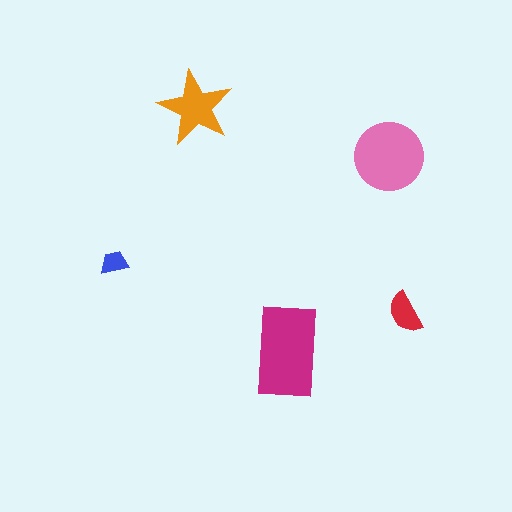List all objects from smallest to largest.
The blue trapezoid, the red semicircle, the orange star, the pink circle, the magenta rectangle.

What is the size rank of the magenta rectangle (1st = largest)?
1st.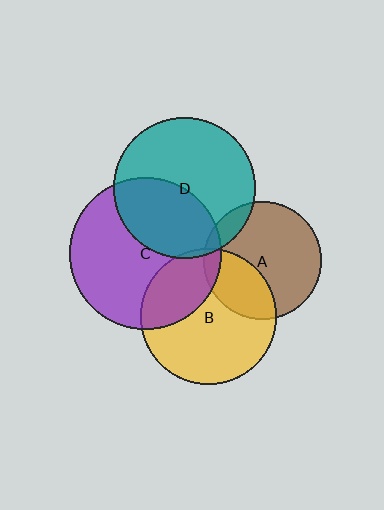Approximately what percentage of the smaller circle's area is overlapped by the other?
Approximately 40%.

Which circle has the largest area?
Circle C (purple).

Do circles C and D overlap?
Yes.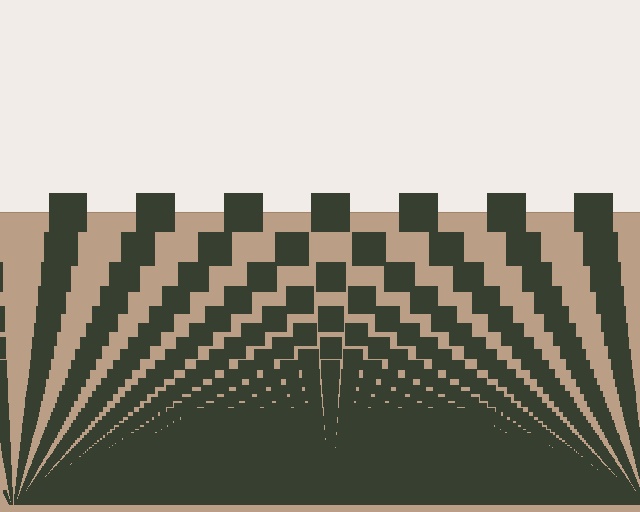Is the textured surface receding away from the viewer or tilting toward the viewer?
The surface appears to tilt toward the viewer. Texture elements get larger and sparser toward the top.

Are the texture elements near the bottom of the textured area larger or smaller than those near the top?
Smaller. The gradient is inverted — elements near the bottom are smaller and denser.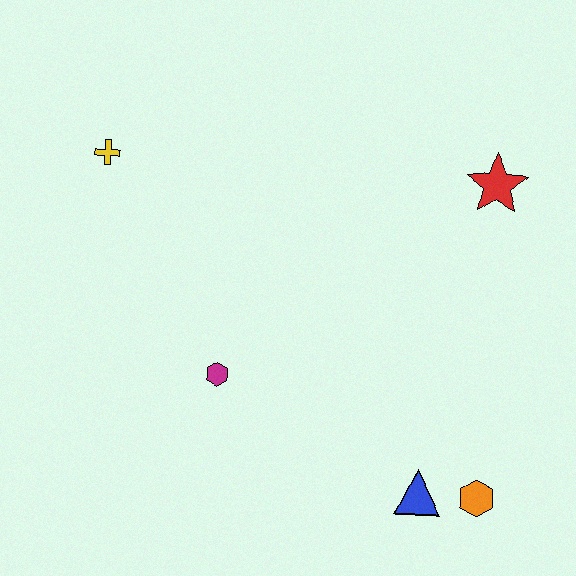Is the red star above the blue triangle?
Yes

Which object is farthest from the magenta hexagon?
The red star is farthest from the magenta hexagon.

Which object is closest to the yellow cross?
The magenta hexagon is closest to the yellow cross.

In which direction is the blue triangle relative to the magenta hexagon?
The blue triangle is to the right of the magenta hexagon.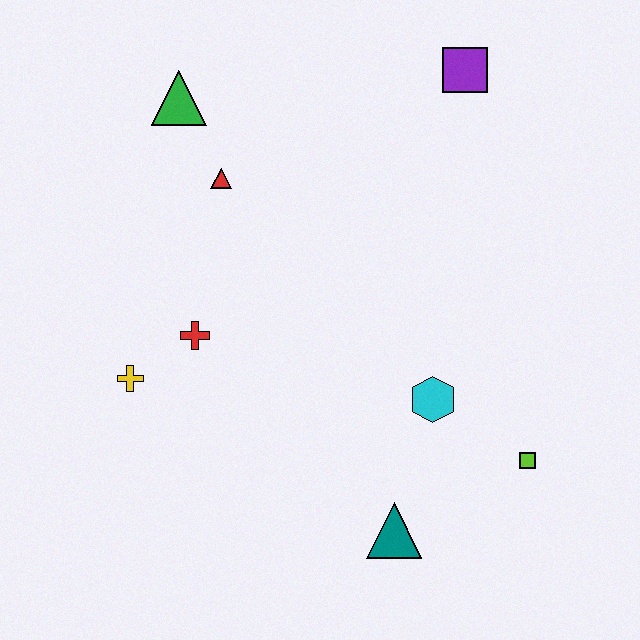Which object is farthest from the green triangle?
The lime square is farthest from the green triangle.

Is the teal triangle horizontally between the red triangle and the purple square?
Yes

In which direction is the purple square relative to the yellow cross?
The purple square is to the right of the yellow cross.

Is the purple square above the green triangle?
Yes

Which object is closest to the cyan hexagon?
The lime square is closest to the cyan hexagon.